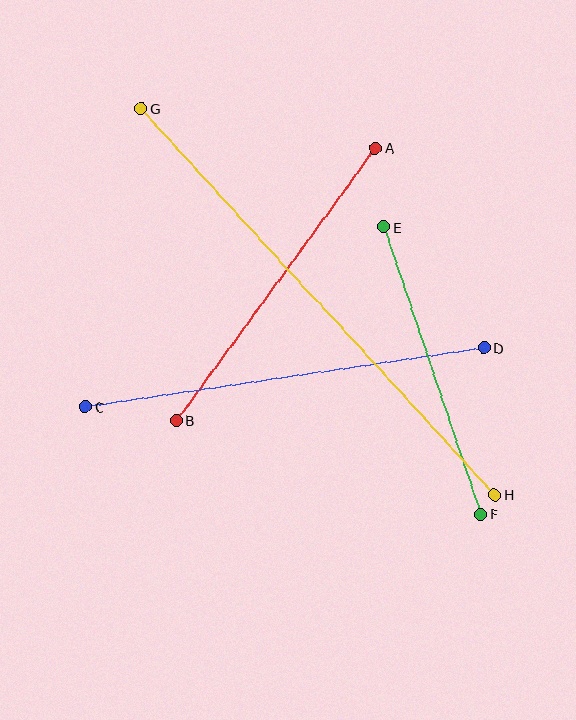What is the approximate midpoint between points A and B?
The midpoint is at approximately (276, 284) pixels.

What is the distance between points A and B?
The distance is approximately 337 pixels.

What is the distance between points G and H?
The distance is approximately 524 pixels.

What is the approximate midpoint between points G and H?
The midpoint is at approximately (318, 302) pixels.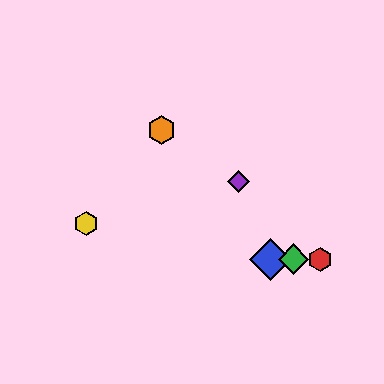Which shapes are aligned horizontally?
The red hexagon, the blue diamond, the green diamond are aligned horizontally.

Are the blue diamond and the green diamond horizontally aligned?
Yes, both are at y≈259.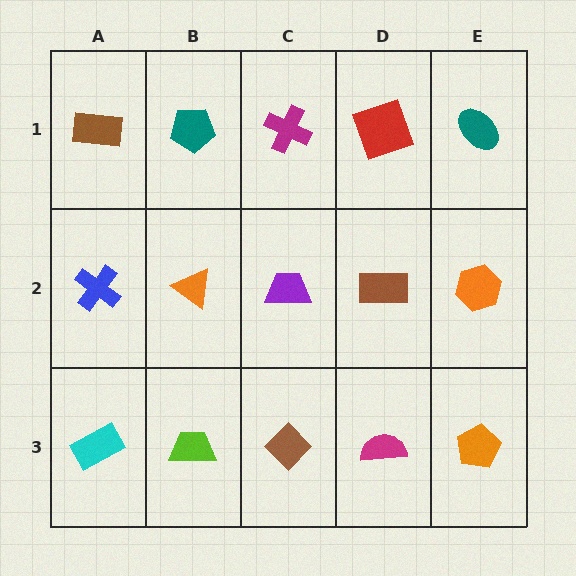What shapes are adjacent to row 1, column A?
A blue cross (row 2, column A), a teal pentagon (row 1, column B).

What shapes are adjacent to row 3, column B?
An orange triangle (row 2, column B), a cyan rectangle (row 3, column A), a brown diamond (row 3, column C).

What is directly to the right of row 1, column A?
A teal pentagon.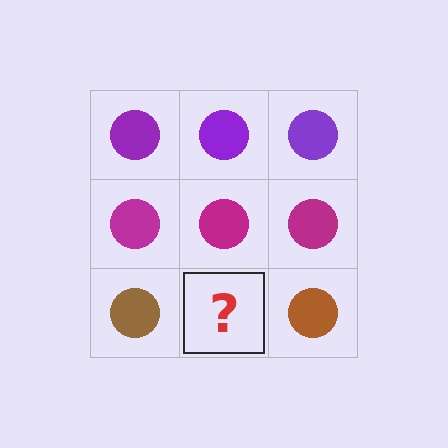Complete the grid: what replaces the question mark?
The question mark should be replaced with a brown circle.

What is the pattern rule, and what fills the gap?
The rule is that each row has a consistent color. The gap should be filled with a brown circle.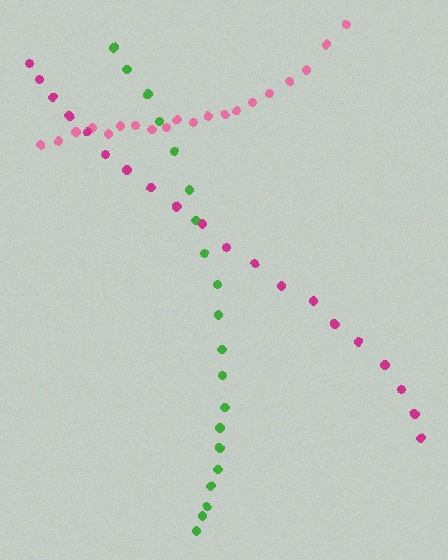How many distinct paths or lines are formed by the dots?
There are 3 distinct paths.